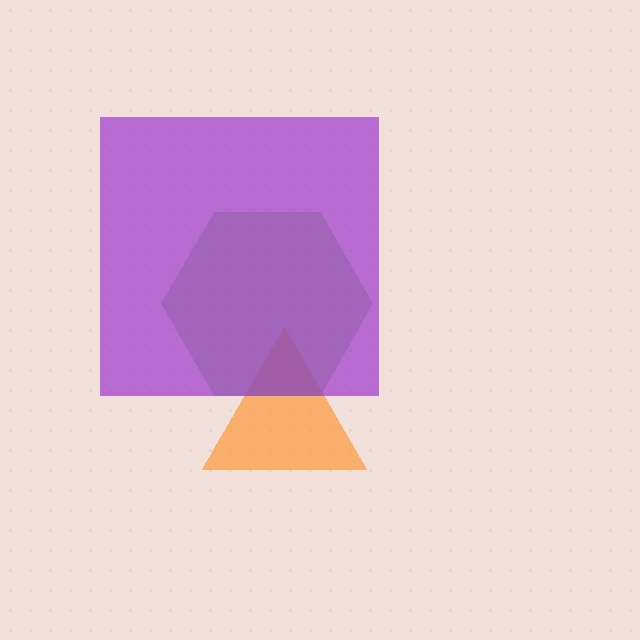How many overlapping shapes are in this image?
There are 3 overlapping shapes in the image.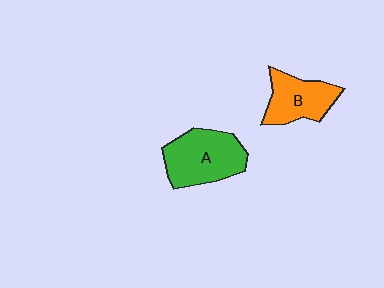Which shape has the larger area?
Shape A (green).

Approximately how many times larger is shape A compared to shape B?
Approximately 1.3 times.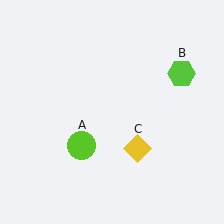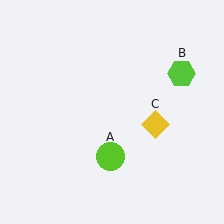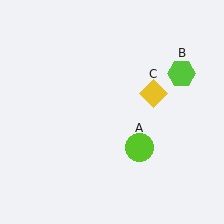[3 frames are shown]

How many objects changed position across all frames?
2 objects changed position: lime circle (object A), yellow diamond (object C).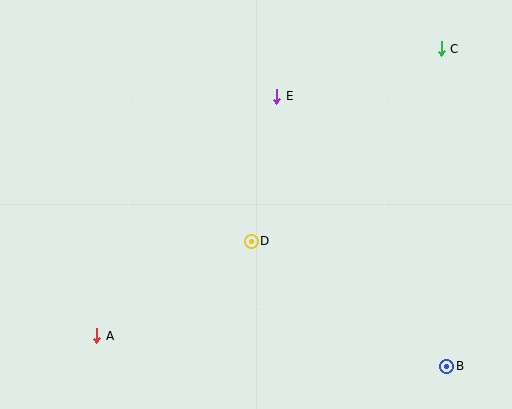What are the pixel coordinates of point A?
Point A is at (97, 336).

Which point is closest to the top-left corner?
Point E is closest to the top-left corner.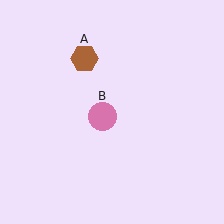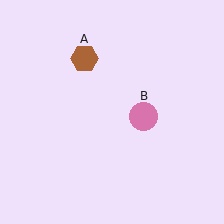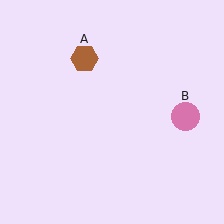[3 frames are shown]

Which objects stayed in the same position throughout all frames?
Brown hexagon (object A) remained stationary.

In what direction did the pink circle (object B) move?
The pink circle (object B) moved right.